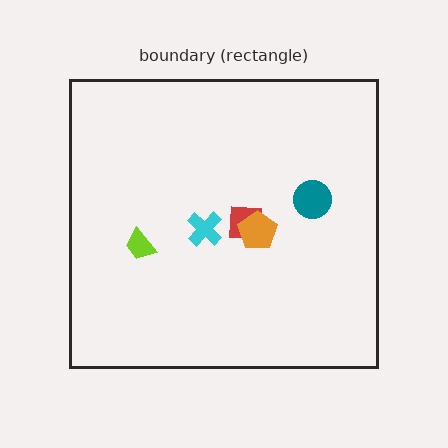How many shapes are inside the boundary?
5 inside, 0 outside.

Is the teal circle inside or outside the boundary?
Inside.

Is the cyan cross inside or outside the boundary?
Inside.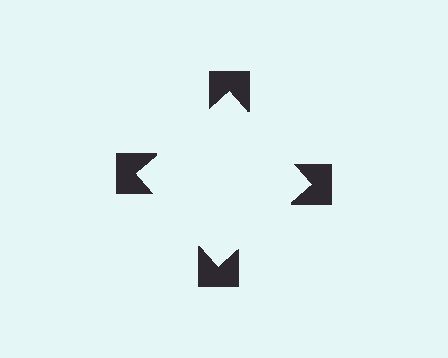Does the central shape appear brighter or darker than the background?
It typically appears slightly brighter than the background, even though no actual brightness change is drawn.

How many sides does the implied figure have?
4 sides.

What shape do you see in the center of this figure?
An illusory square — its edges are inferred from the aligned wedge cuts in the notched squares, not physically drawn.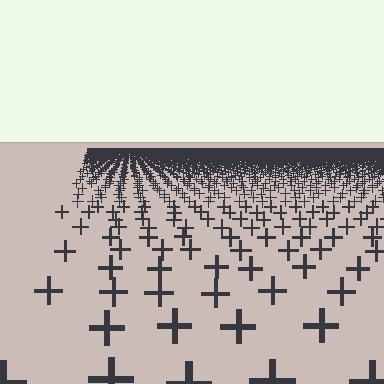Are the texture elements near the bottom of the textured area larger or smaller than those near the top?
Larger. Near the bottom, elements are closer to the viewer and appear at a bigger on-screen size.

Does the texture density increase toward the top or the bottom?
Density increases toward the top.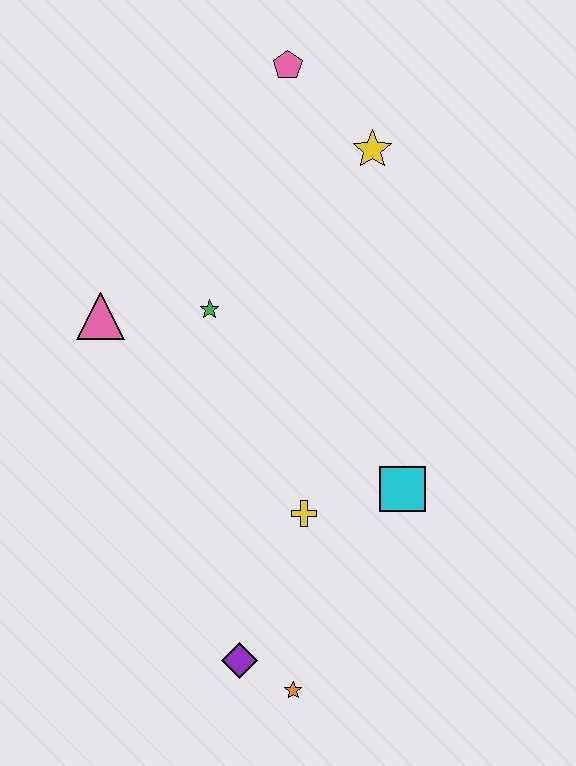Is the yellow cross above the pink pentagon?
No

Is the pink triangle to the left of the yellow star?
Yes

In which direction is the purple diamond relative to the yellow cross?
The purple diamond is below the yellow cross.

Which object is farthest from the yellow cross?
The pink pentagon is farthest from the yellow cross.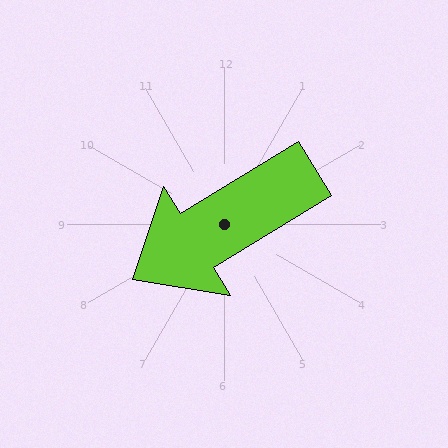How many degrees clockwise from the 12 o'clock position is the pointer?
Approximately 239 degrees.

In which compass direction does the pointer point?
Southwest.